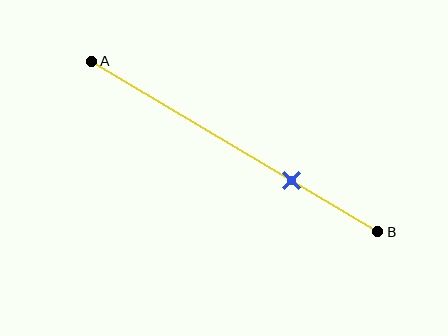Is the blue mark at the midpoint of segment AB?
No, the mark is at about 70% from A, not at the 50% midpoint.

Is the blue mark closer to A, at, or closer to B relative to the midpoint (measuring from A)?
The blue mark is closer to point B than the midpoint of segment AB.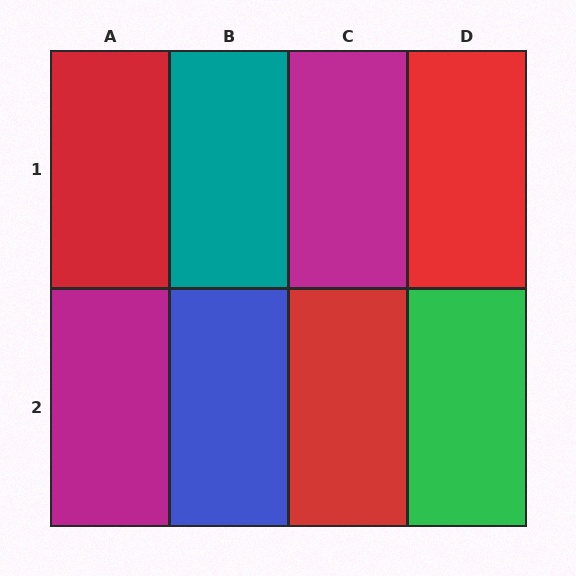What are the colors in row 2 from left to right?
Magenta, blue, red, green.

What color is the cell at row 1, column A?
Red.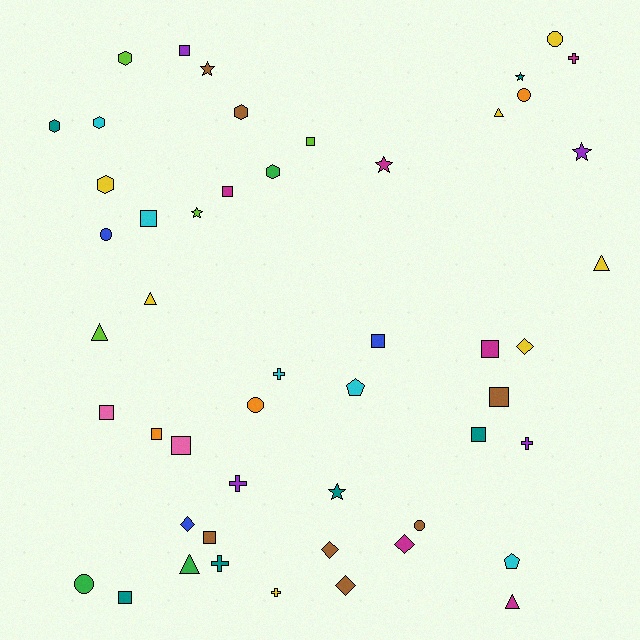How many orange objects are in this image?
There are 3 orange objects.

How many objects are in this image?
There are 50 objects.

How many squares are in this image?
There are 13 squares.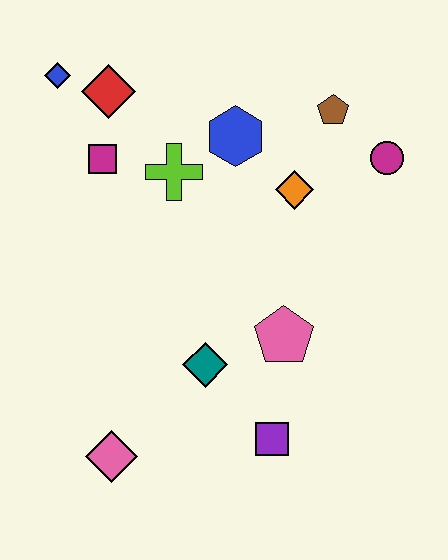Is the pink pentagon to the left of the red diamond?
No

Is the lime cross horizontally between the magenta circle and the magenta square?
Yes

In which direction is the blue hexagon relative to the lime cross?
The blue hexagon is to the right of the lime cross.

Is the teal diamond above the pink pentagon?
No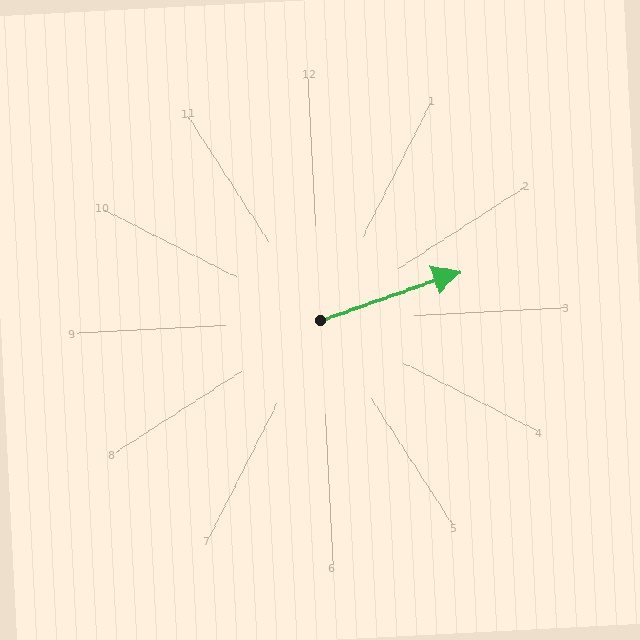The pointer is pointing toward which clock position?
Roughly 2 o'clock.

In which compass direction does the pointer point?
East.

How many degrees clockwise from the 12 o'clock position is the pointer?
Approximately 74 degrees.